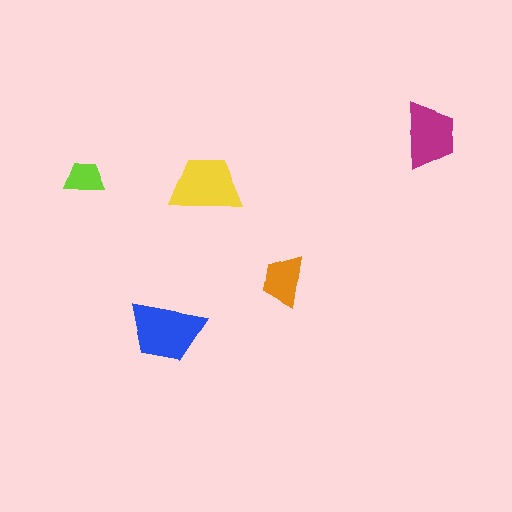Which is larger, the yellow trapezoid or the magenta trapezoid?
The yellow one.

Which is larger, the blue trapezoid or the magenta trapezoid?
The blue one.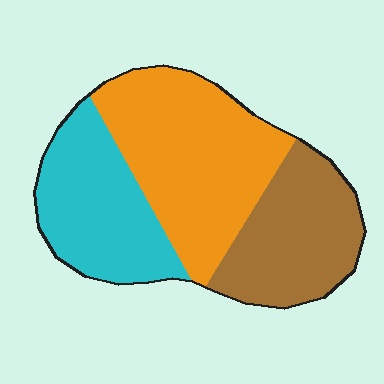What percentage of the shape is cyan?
Cyan covers around 30% of the shape.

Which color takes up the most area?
Orange, at roughly 40%.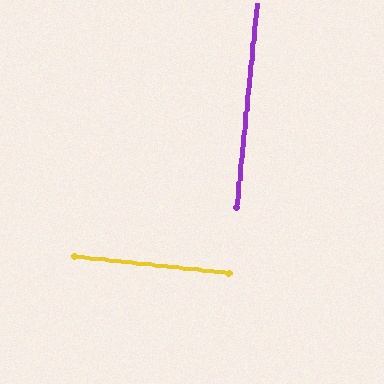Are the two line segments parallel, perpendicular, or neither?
Perpendicular — they meet at approximately 90°.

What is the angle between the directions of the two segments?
Approximately 90 degrees.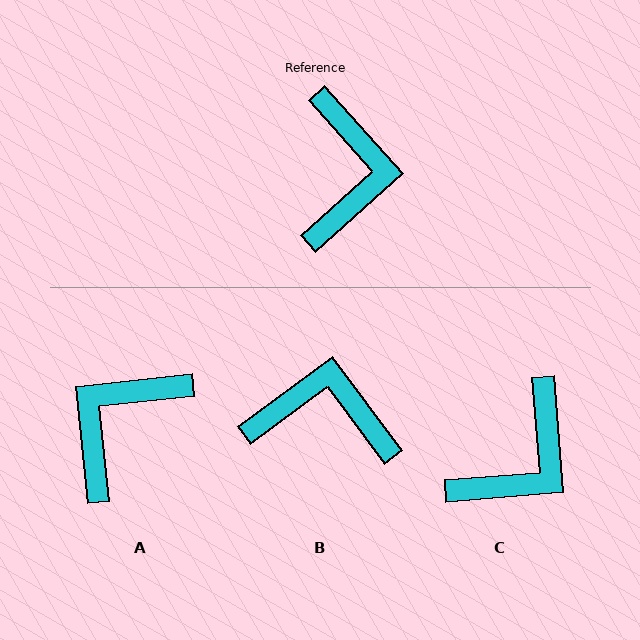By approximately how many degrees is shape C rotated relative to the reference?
Approximately 37 degrees clockwise.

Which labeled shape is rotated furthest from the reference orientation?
A, about 144 degrees away.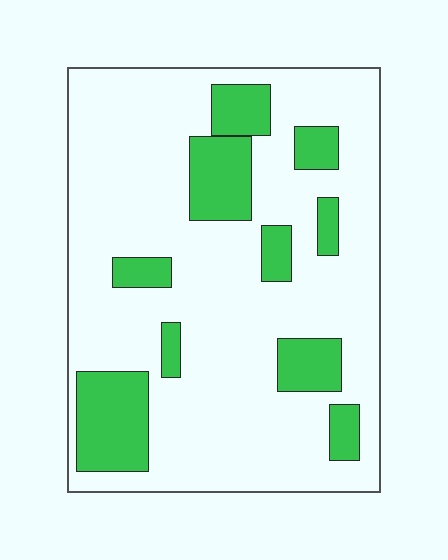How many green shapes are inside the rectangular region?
10.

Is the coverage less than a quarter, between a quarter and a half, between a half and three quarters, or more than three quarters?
Less than a quarter.